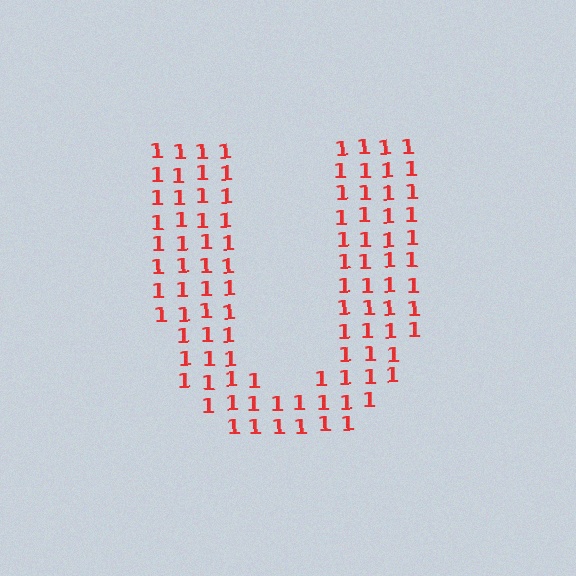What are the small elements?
The small elements are digit 1's.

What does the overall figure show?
The overall figure shows the letter U.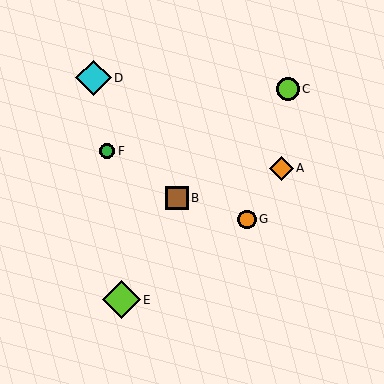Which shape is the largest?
The lime diamond (labeled E) is the largest.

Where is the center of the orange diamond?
The center of the orange diamond is at (282, 168).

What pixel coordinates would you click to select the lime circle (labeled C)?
Click at (288, 89) to select the lime circle C.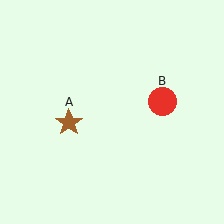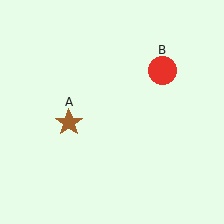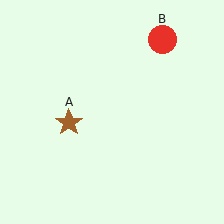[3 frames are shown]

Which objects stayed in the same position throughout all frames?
Brown star (object A) remained stationary.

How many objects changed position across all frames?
1 object changed position: red circle (object B).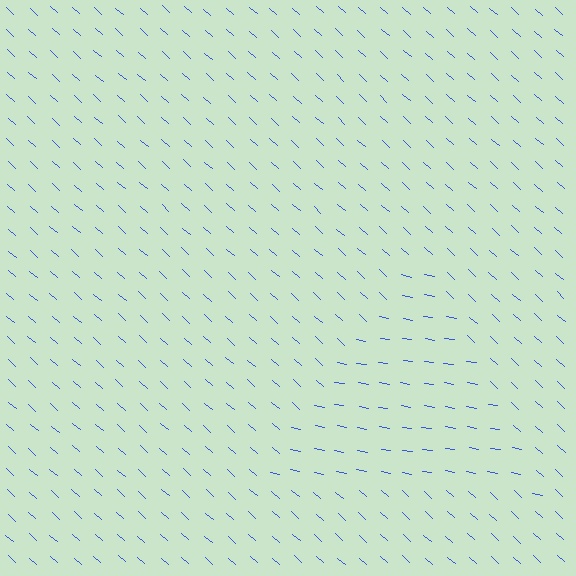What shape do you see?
I see a triangle.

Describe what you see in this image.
The image is filled with small blue line segments. A triangle region in the image has lines oriented differently from the surrounding lines, creating a visible texture boundary.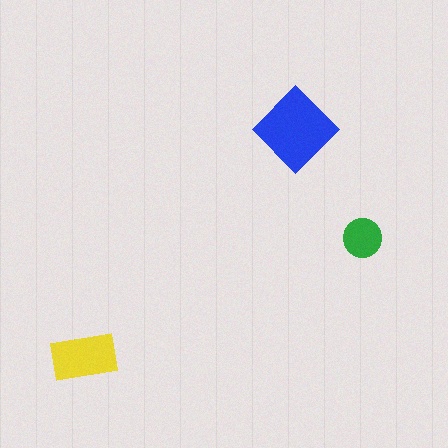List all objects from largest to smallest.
The blue diamond, the yellow rectangle, the green circle.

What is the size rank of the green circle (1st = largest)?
3rd.